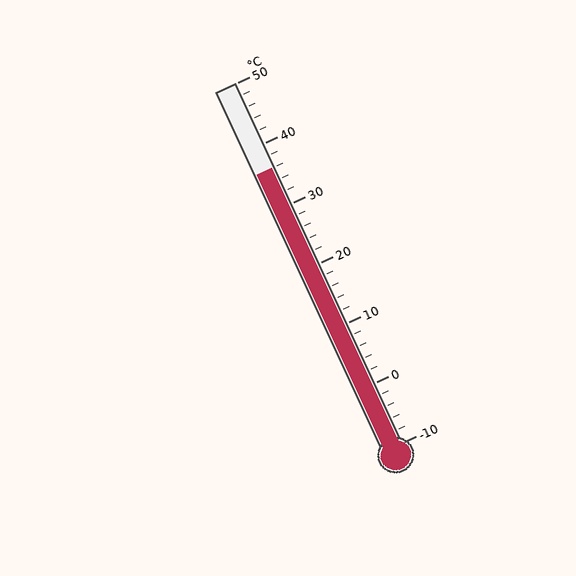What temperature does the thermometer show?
The thermometer shows approximately 36°C.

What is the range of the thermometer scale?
The thermometer scale ranges from -10°C to 50°C.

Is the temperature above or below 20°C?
The temperature is above 20°C.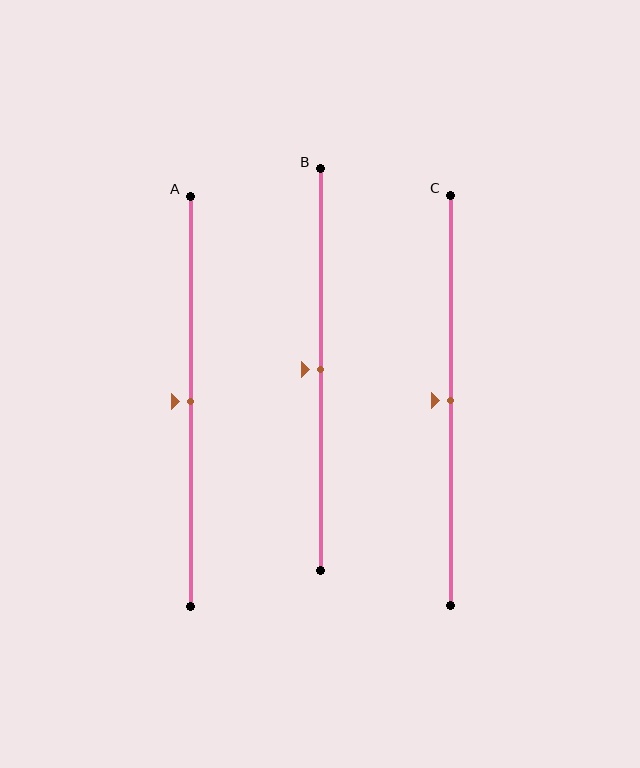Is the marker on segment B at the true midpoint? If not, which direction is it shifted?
Yes, the marker on segment B is at the true midpoint.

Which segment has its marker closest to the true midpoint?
Segment A has its marker closest to the true midpoint.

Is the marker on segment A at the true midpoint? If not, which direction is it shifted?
Yes, the marker on segment A is at the true midpoint.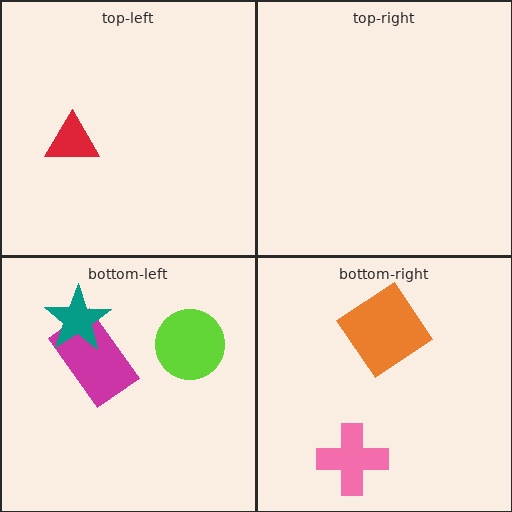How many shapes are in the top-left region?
1.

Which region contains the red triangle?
The top-left region.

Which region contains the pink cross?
The bottom-right region.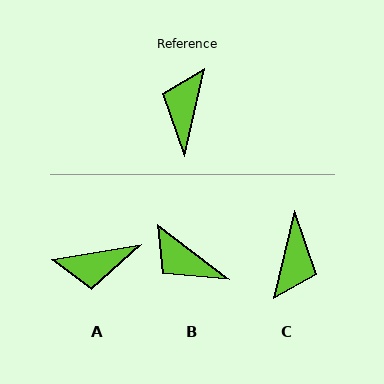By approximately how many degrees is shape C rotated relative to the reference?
Approximately 179 degrees counter-clockwise.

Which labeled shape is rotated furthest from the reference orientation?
C, about 179 degrees away.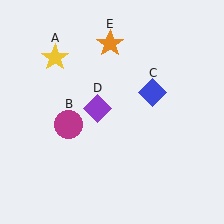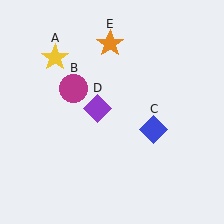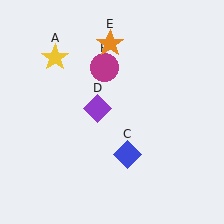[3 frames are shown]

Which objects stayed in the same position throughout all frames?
Yellow star (object A) and purple diamond (object D) and orange star (object E) remained stationary.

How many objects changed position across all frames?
2 objects changed position: magenta circle (object B), blue diamond (object C).